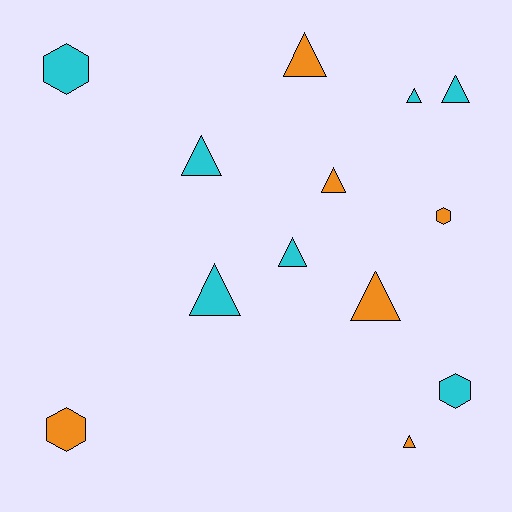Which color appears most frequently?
Cyan, with 7 objects.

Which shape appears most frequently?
Triangle, with 9 objects.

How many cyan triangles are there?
There are 5 cyan triangles.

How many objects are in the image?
There are 13 objects.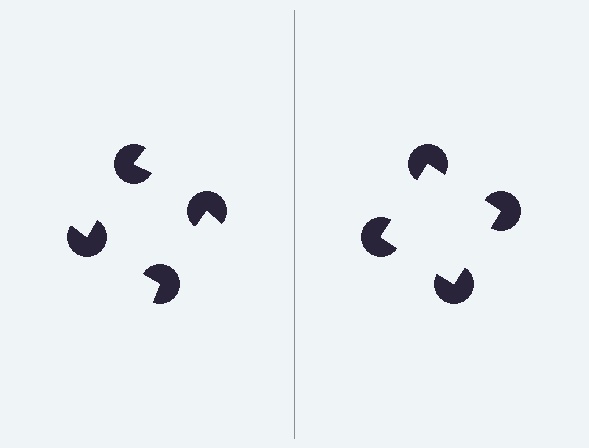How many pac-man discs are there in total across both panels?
8 — 4 on each side.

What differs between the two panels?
The pac-man discs are positioned identically on both sides; only the wedge orientations differ. On the right they align to a square; on the left they are misaligned.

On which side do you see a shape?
An illusory square appears on the right side. On the left side the wedge cuts are rotated, so no coherent shape forms.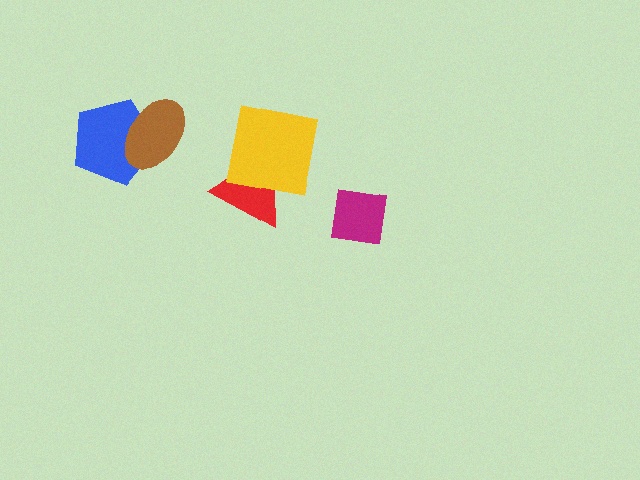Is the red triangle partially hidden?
Yes, it is partially covered by another shape.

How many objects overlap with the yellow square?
1 object overlaps with the yellow square.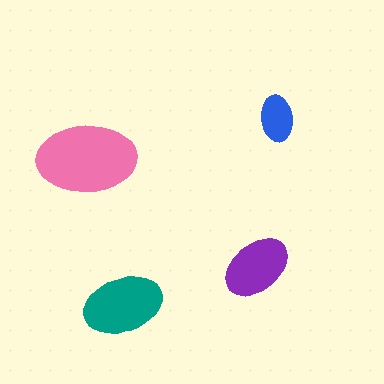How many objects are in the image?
There are 4 objects in the image.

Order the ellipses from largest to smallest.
the pink one, the teal one, the purple one, the blue one.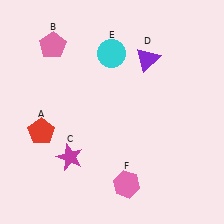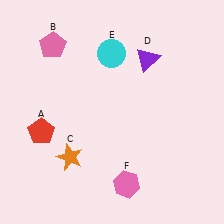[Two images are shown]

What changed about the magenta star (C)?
In Image 1, C is magenta. In Image 2, it changed to orange.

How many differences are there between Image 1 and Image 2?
There is 1 difference between the two images.